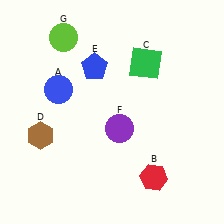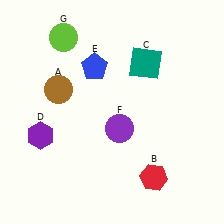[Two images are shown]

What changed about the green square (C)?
In Image 1, C is green. In Image 2, it changed to teal.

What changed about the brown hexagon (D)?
In Image 1, D is brown. In Image 2, it changed to purple.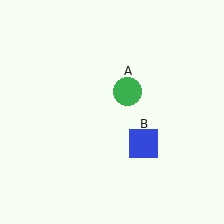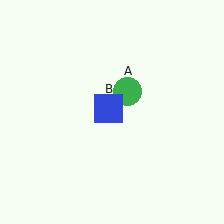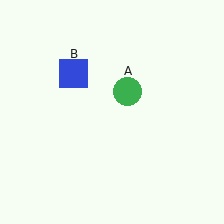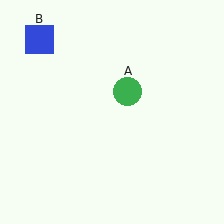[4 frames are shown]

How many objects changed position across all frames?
1 object changed position: blue square (object B).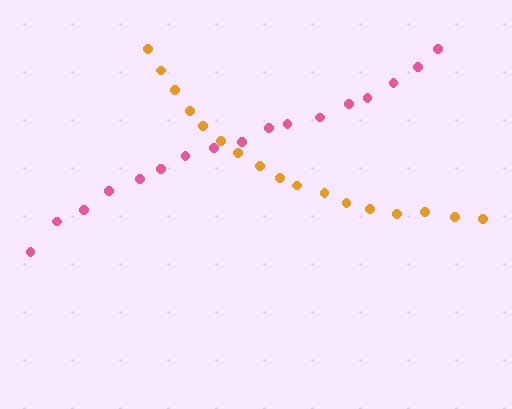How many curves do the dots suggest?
There are 2 distinct paths.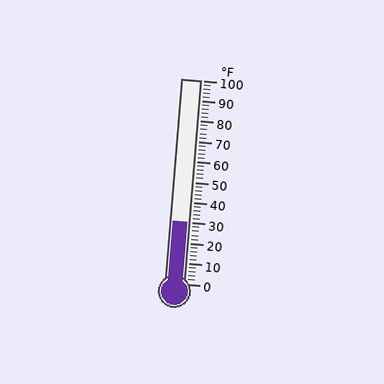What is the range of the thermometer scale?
The thermometer scale ranges from 0°F to 100°F.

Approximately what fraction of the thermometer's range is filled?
The thermometer is filled to approximately 30% of its range.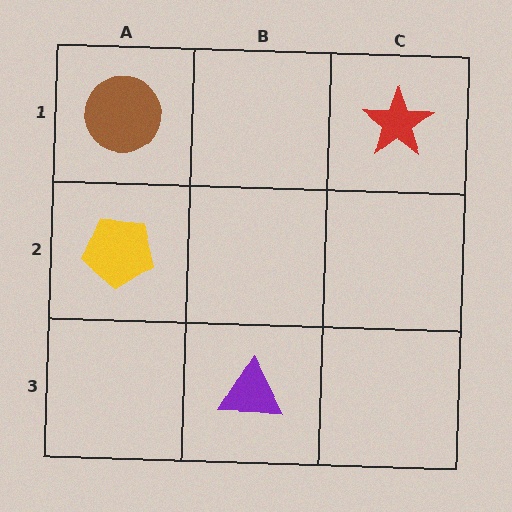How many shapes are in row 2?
1 shape.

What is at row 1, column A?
A brown circle.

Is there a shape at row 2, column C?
No, that cell is empty.